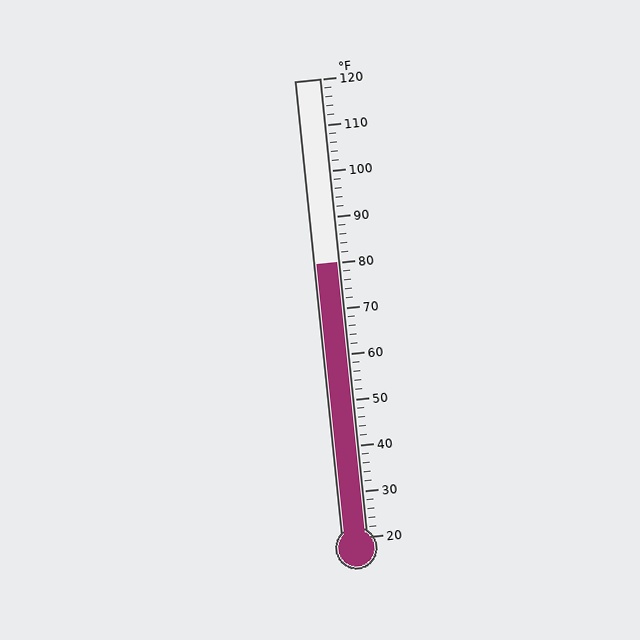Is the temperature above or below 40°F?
The temperature is above 40°F.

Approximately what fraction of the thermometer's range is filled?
The thermometer is filled to approximately 60% of its range.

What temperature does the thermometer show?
The thermometer shows approximately 80°F.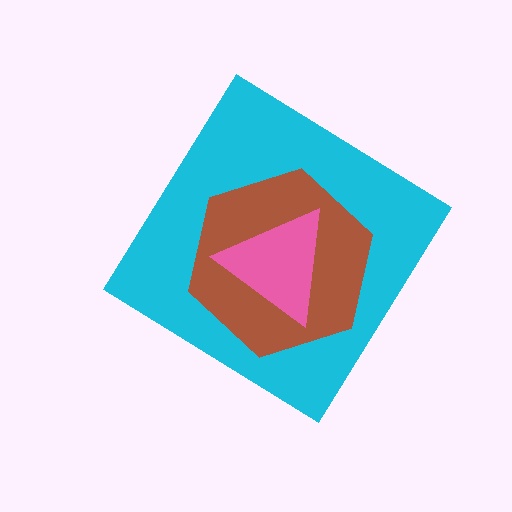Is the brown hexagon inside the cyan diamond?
Yes.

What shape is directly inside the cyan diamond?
The brown hexagon.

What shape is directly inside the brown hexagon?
The pink triangle.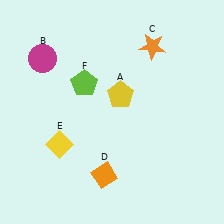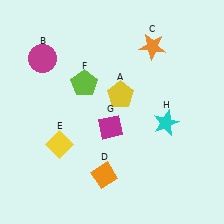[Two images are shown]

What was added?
A magenta diamond (G), a cyan star (H) were added in Image 2.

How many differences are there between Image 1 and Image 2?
There are 2 differences between the two images.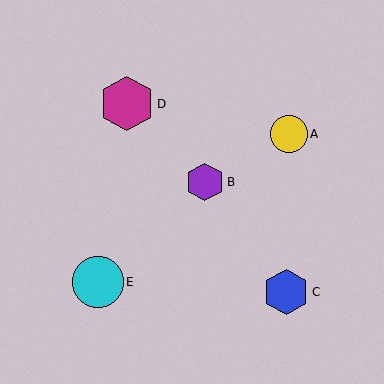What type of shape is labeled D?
Shape D is a magenta hexagon.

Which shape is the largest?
The magenta hexagon (labeled D) is the largest.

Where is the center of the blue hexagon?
The center of the blue hexagon is at (286, 292).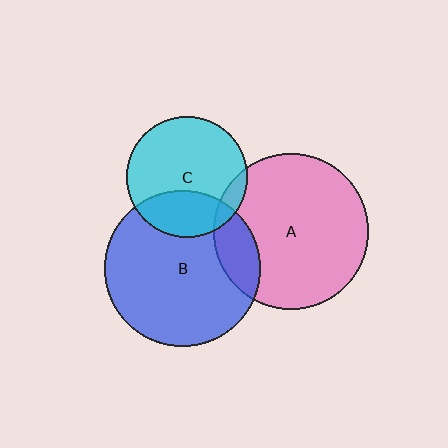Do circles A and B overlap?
Yes.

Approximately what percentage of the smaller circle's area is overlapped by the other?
Approximately 15%.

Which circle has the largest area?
Circle B (blue).